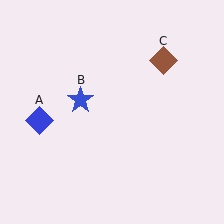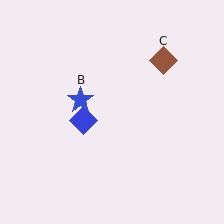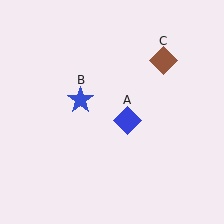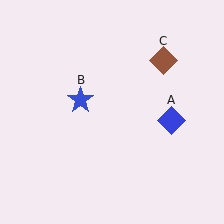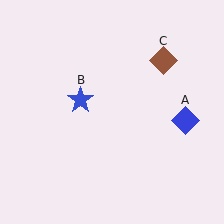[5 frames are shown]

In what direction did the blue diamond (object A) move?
The blue diamond (object A) moved right.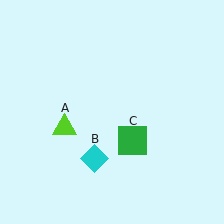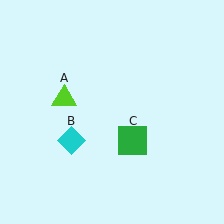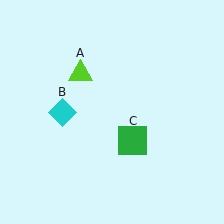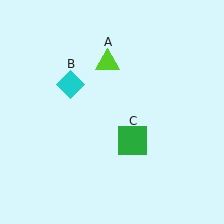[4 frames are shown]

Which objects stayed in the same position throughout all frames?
Green square (object C) remained stationary.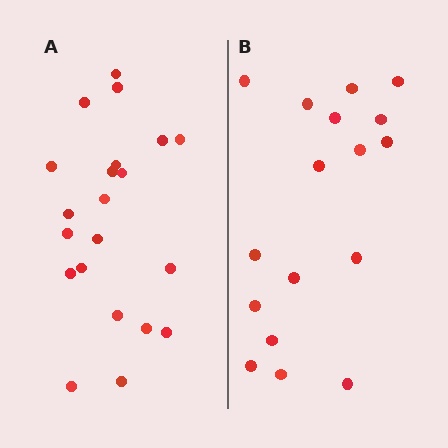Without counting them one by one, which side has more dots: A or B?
Region A (the left region) has more dots.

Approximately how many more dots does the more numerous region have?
Region A has about 4 more dots than region B.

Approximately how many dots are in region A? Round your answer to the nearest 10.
About 20 dots. (The exact count is 21, which rounds to 20.)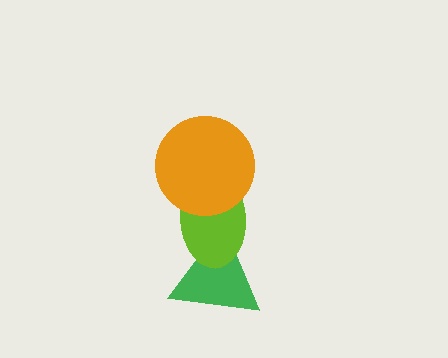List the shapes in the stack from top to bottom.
From top to bottom: the orange circle, the lime ellipse, the green triangle.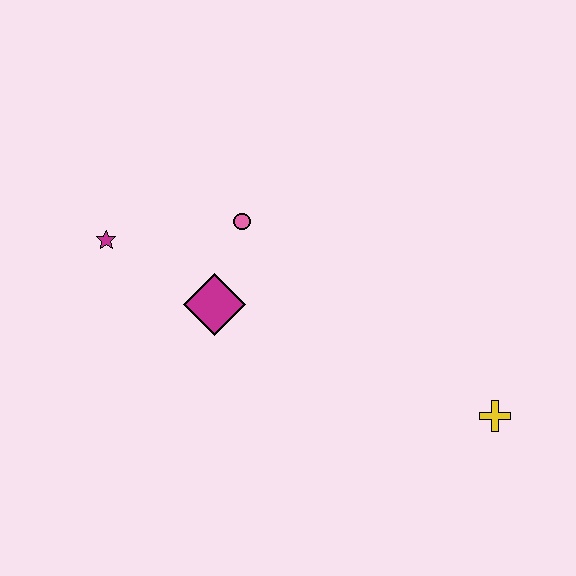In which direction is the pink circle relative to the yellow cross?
The pink circle is to the left of the yellow cross.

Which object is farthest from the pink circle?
The yellow cross is farthest from the pink circle.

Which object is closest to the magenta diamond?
The pink circle is closest to the magenta diamond.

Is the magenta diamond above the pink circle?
No